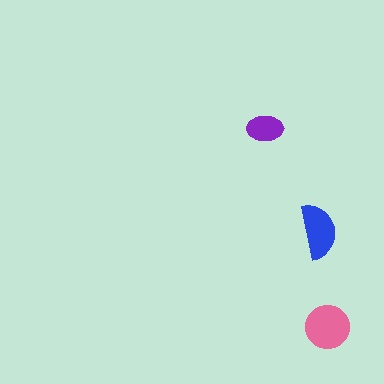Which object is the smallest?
The purple ellipse.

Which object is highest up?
The purple ellipse is topmost.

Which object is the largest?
The pink circle.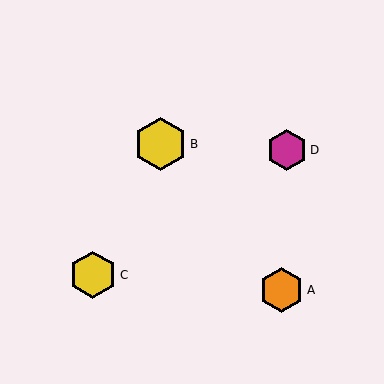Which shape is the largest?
The yellow hexagon (labeled B) is the largest.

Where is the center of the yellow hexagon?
The center of the yellow hexagon is at (160, 144).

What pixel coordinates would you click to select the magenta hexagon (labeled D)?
Click at (287, 150) to select the magenta hexagon D.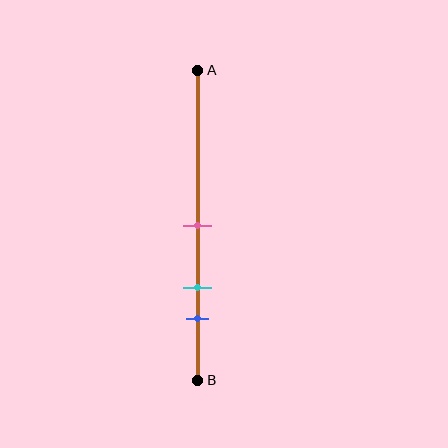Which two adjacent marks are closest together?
The cyan and blue marks are the closest adjacent pair.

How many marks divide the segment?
There are 3 marks dividing the segment.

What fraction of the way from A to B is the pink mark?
The pink mark is approximately 50% (0.5) of the way from A to B.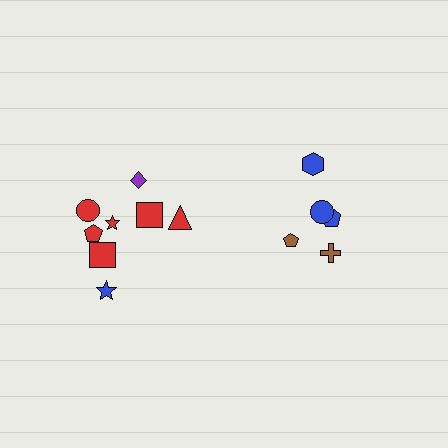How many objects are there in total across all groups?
There are 13 objects.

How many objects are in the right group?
There are 5 objects.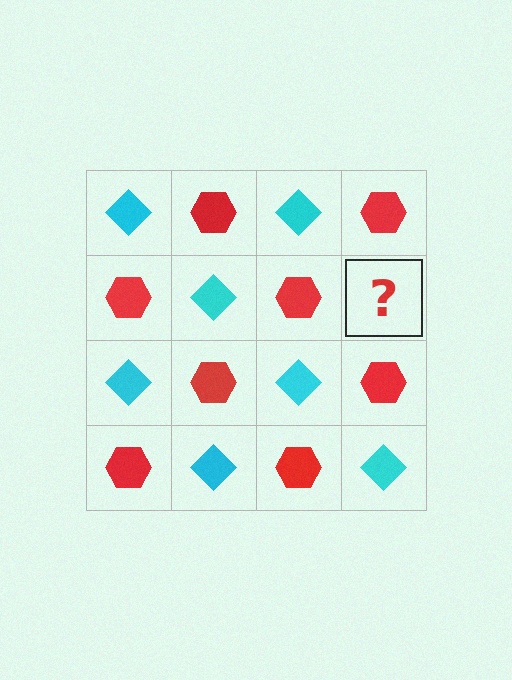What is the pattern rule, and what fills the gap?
The rule is that it alternates cyan diamond and red hexagon in a checkerboard pattern. The gap should be filled with a cyan diamond.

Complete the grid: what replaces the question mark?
The question mark should be replaced with a cyan diamond.